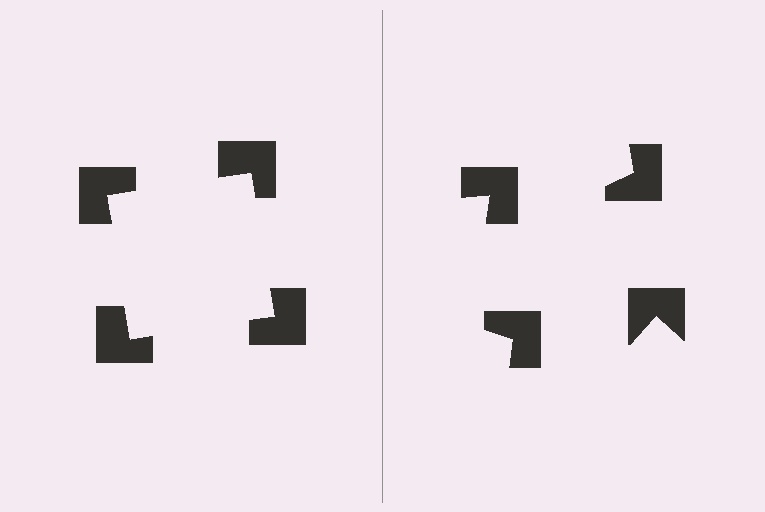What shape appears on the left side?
An illusory square.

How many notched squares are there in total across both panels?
8 — 4 on each side.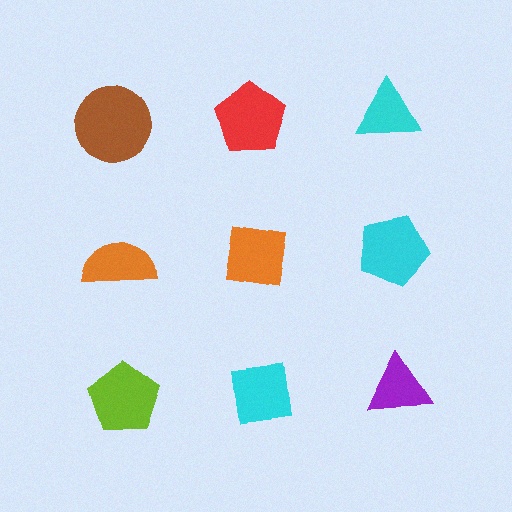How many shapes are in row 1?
3 shapes.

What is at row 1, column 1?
A brown circle.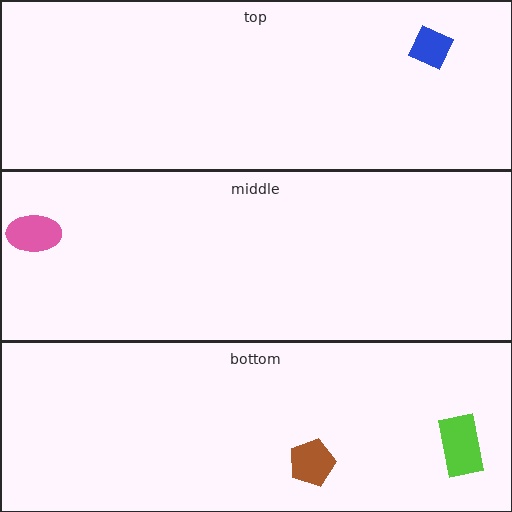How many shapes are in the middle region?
1.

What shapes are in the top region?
The blue diamond.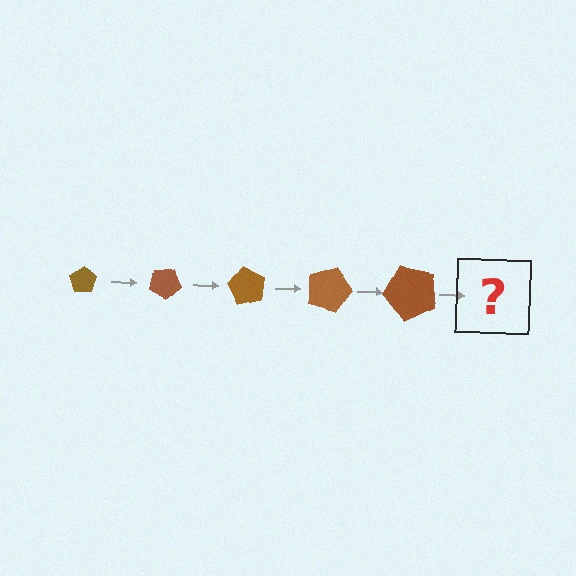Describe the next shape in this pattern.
It should be a pentagon, larger than the previous one and rotated 150 degrees from the start.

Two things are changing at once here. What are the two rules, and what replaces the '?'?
The two rules are that the pentagon grows larger each step and it rotates 30 degrees each step. The '?' should be a pentagon, larger than the previous one and rotated 150 degrees from the start.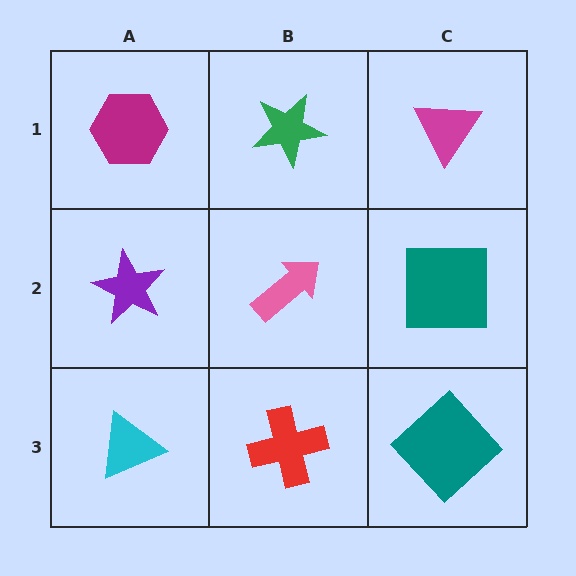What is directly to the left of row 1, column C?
A green star.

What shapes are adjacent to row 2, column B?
A green star (row 1, column B), a red cross (row 3, column B), a purple star (row 2, column A), a teal square (row 2, column C).